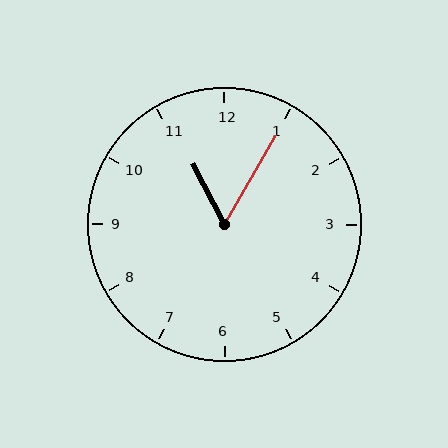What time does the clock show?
11:05.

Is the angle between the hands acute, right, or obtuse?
It is acute.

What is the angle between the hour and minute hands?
Approximately 58 degrees.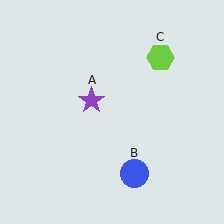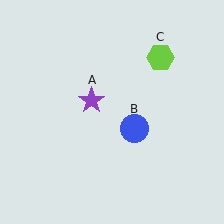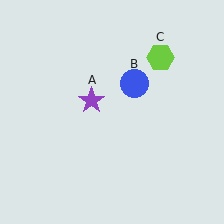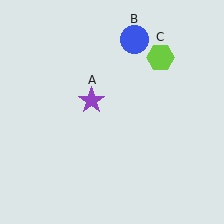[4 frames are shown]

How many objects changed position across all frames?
1 object changed position: blue circle (object B).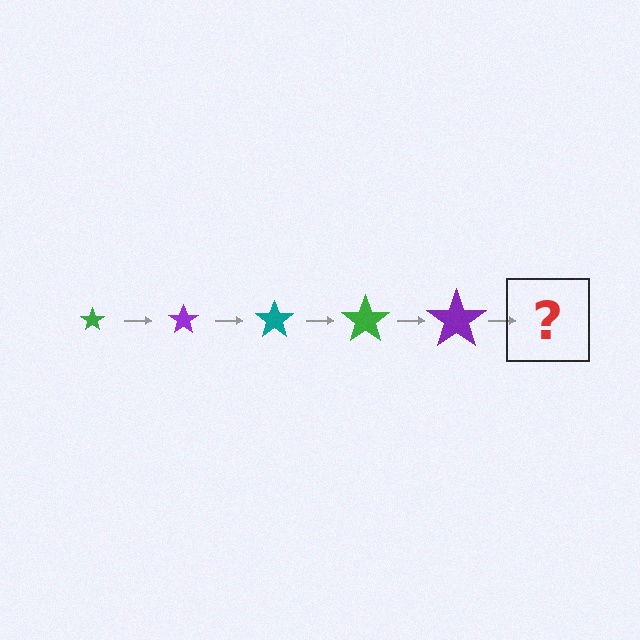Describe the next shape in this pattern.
It should be a teal star, larger than the previous one.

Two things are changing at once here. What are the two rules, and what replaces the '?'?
The two rules are that the star grows larger each step and the color cycles through green, purple, and teal. The '?' should be a teal star, larger than the previous one.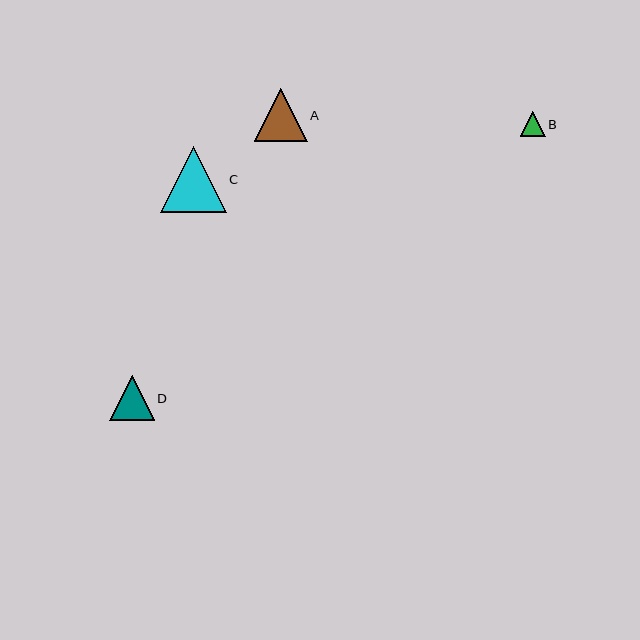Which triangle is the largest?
Triangle C is the largest with a size of approximately 65 pixels.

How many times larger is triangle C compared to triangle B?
Triangle C is approximately 2.6 times the size of triangle B.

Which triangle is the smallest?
Triangle B is the smallest with a size of approximately 25 pixels.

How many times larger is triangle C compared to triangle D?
Triangle C is approximately 1.5 times the size of triangle D.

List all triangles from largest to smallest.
From largest to smallest: C, A, D, B.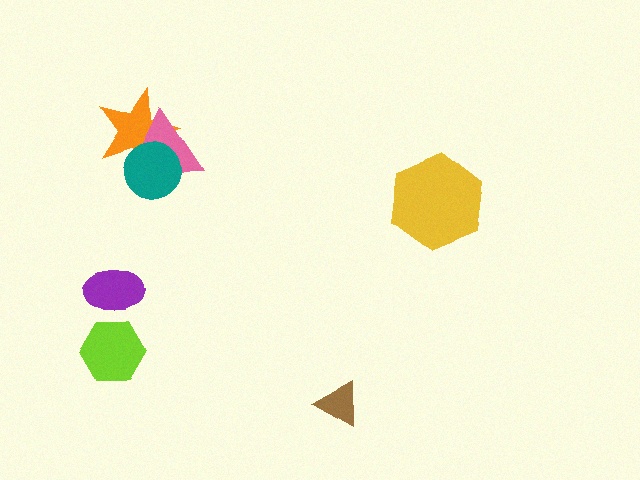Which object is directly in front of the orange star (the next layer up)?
The pink triangle is directly in front of the orange star.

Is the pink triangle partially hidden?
Yes, it is partially covered by another shape.